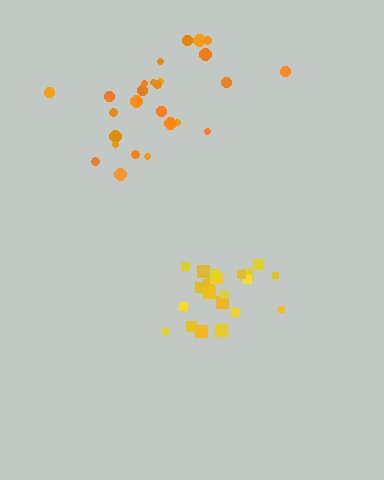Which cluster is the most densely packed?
Yellow.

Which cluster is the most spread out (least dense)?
Orange.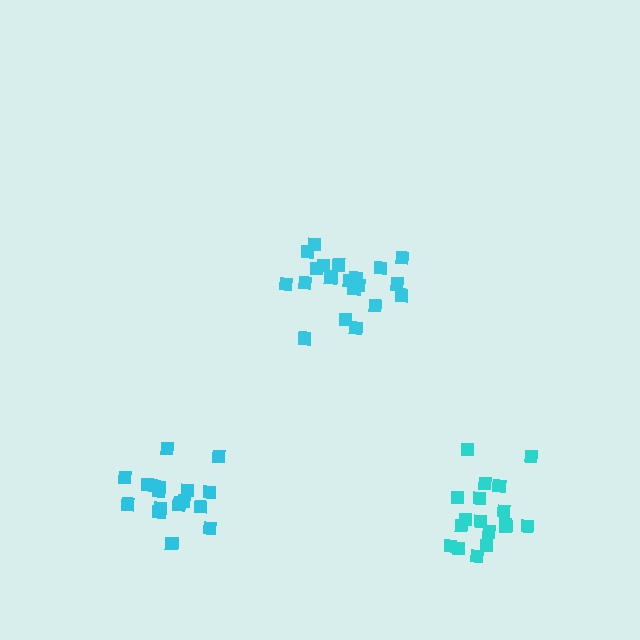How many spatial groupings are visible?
There are 3 spatial groupings.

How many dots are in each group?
Group 1: 20 dots, Group 2: 18 dots, Group 3: 19 dots (57 total).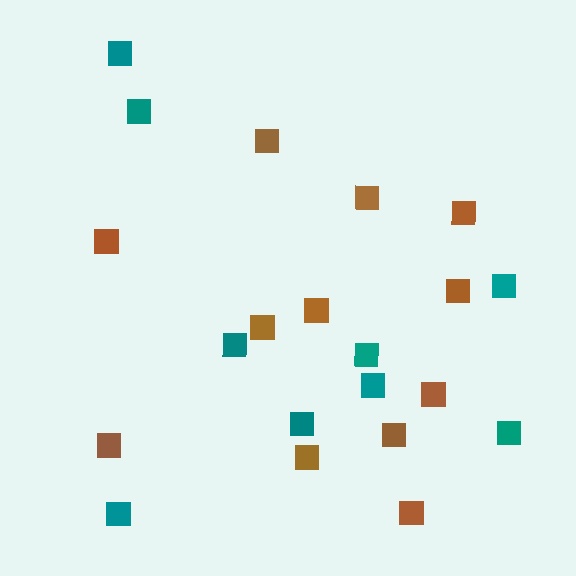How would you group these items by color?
There are 2 groups: one group of teal squares (9) and one group of brown squares (12).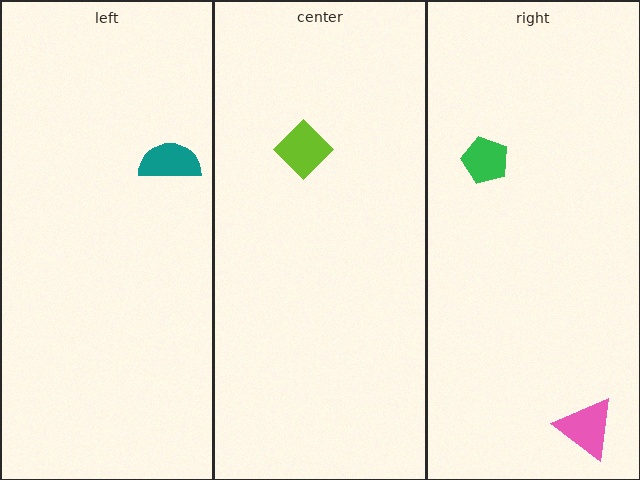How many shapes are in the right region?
2.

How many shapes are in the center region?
1.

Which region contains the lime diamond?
The center region.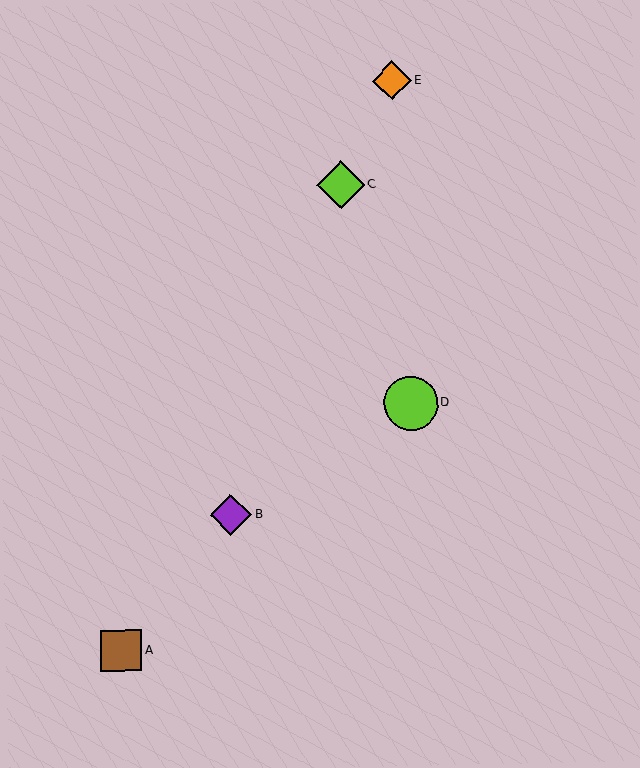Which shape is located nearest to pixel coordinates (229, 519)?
The purple diamond (labeled B) at (231, 515) is nearest to that location.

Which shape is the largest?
The lime circle (labeled D) is the largest.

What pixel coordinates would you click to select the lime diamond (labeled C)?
Click at (341, 185) to select the lime diamond C.